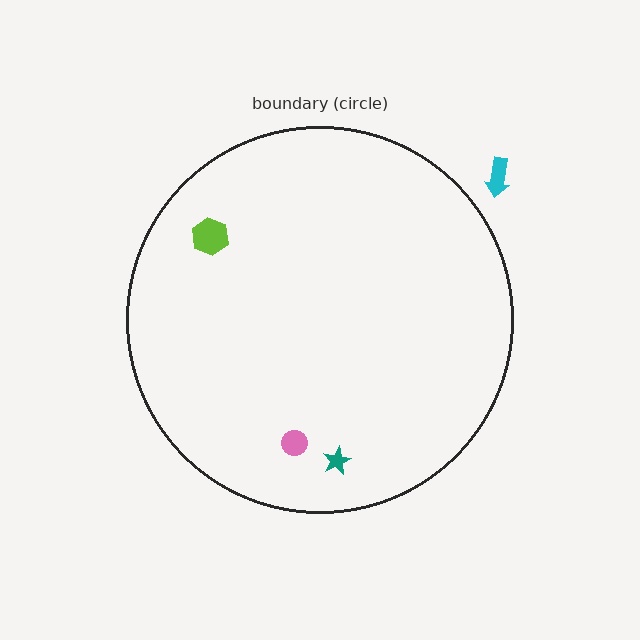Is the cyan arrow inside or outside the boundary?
Outside.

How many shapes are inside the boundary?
3 inside, 1 outside.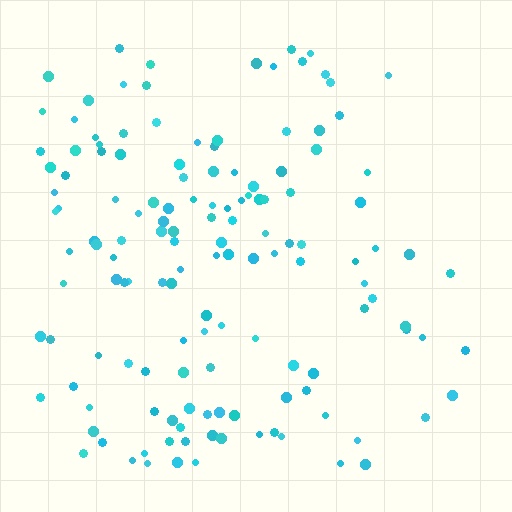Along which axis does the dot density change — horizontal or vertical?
Horizontal.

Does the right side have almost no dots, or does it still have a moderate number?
Still a moderate number, just noticeably fewer than the left.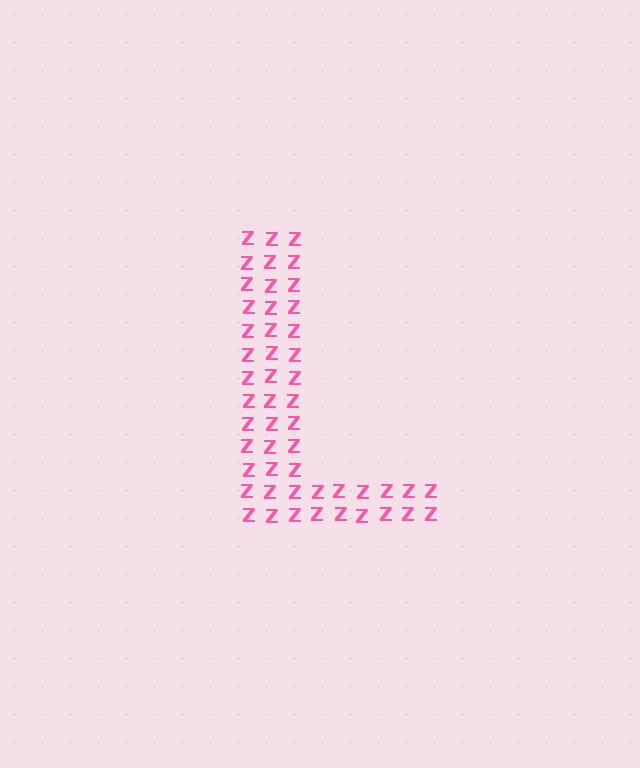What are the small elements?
The small elements are letter Z's.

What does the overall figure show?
The overall figure shows the letter L.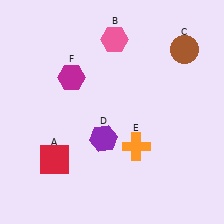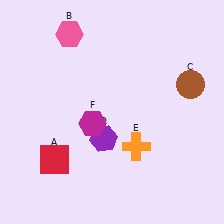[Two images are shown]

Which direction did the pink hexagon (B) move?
The pink hexagon (B) moved left.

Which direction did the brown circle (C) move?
The brown circle (C) moved down.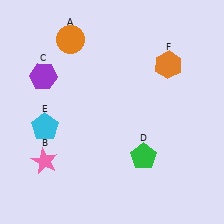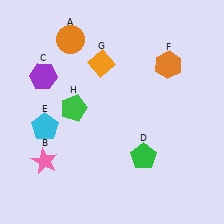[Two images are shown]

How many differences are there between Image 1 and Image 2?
There are 2 differences between the two images.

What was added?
An orange diamond (G), a green pentagon (H) were added in Image 2.